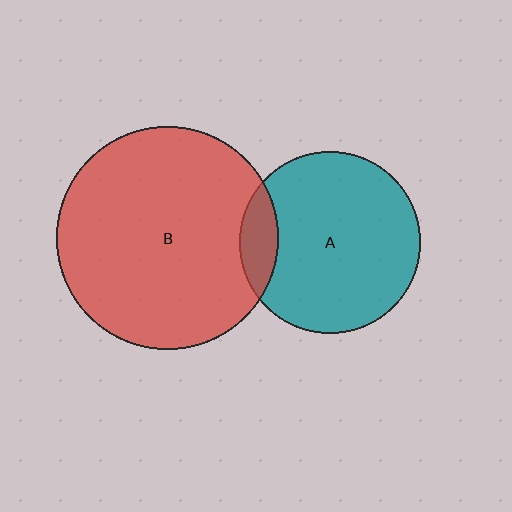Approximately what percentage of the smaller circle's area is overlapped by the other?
Approximately 10%.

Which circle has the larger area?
Circle B (red).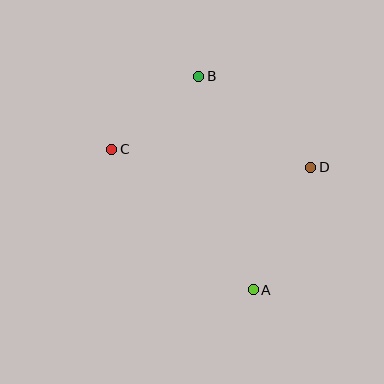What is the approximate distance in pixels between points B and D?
The distance between B and D is approximately 144 pixels.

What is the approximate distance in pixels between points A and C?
The distance between A and C is approximately 200 pixels.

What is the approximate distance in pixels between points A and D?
The distance between A and D is approximately 135 pixels.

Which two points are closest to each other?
Points B and C are closest to each other.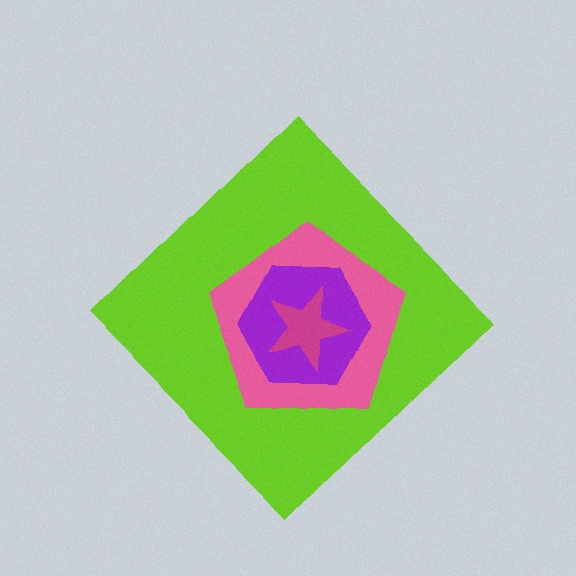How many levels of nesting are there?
4.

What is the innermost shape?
The magenta star.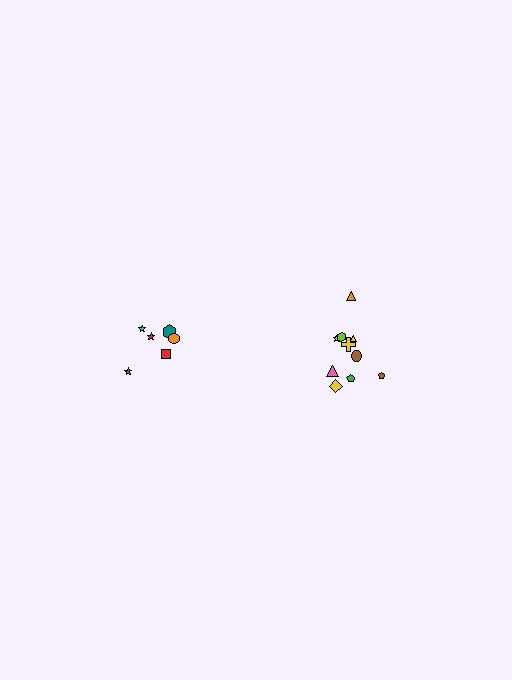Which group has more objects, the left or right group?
The right group.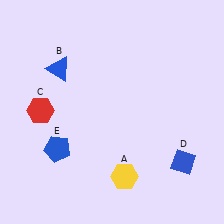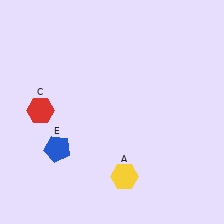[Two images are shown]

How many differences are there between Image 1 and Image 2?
There are 2 differences between the two images.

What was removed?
The blue diamond (D), the blue triangle (B) were removed in Image 2.